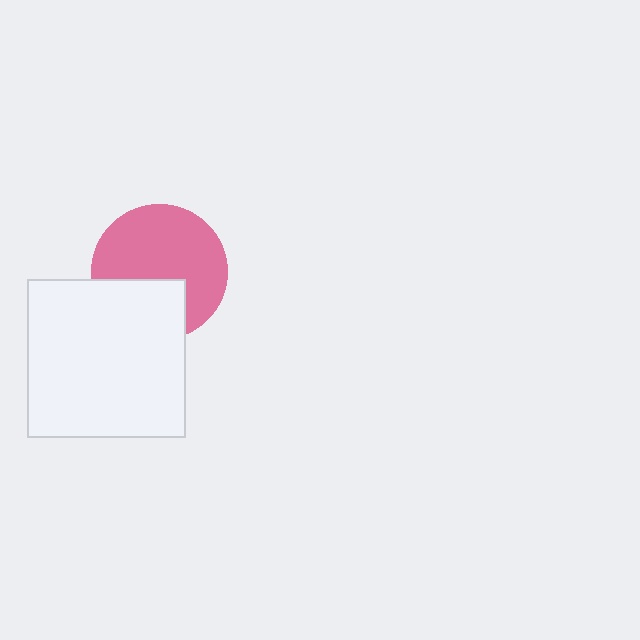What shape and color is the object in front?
The object in front is a white square.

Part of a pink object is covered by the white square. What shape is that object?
It is a circle.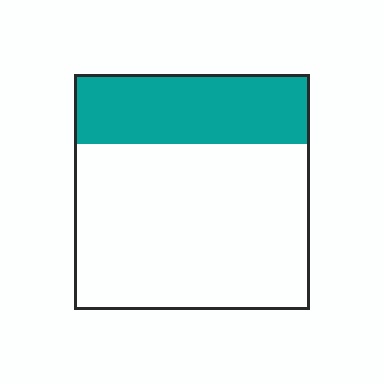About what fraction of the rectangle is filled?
About one third (1/3).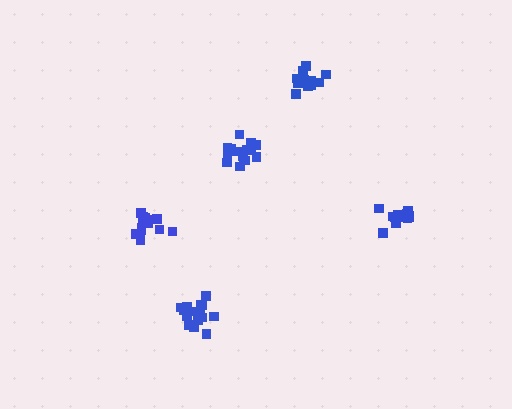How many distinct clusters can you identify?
There are 5 distinct clusters.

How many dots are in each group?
Group 1: 15 dots, Group 2: 16 dots, Group 3: 18 dots, Group 4: 19 dots, Group 5: 20 dots (88 total).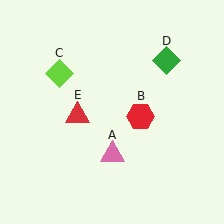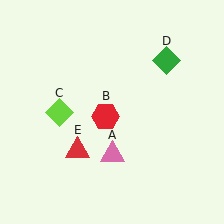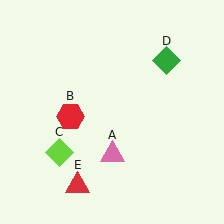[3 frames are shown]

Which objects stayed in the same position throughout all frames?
Pink triangle (object A) and green diamond (object D) remained stationary.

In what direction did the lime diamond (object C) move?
The lime diamond (object C) moved down.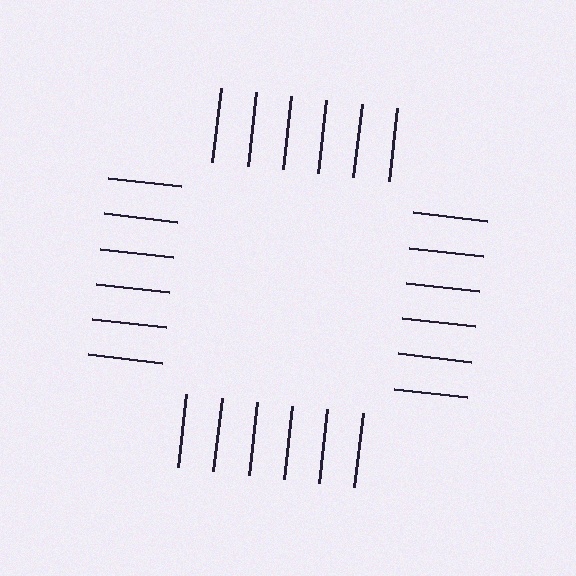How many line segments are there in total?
24 — 6 along each of the 4 edges.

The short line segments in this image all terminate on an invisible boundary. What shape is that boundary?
An illusory square — the line segments terminate on its edges but no continuous stroke is drawn.